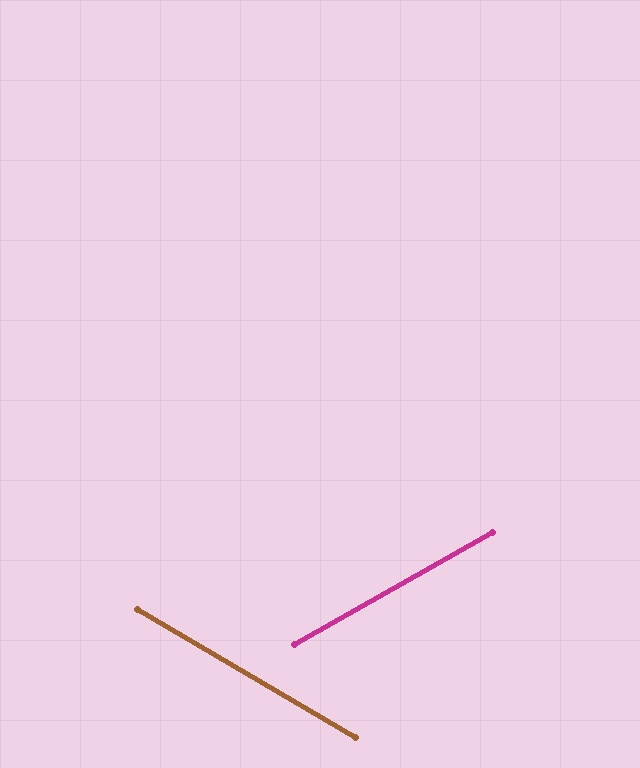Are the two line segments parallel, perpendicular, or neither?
Neither parallel nor perpendicular — they differ by about 60°.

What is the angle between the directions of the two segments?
Approximately 60 degrees.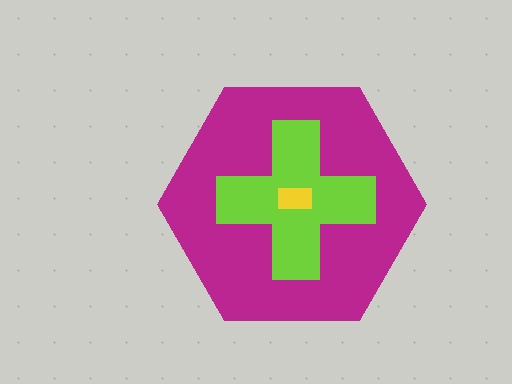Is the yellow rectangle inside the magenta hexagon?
Yes.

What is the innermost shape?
The yellow rectangle.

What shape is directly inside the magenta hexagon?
The lime cross.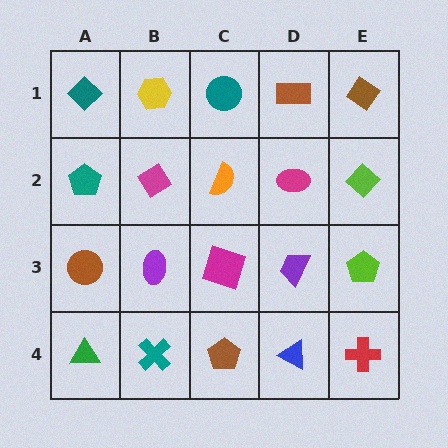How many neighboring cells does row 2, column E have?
3.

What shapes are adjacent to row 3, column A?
A teal pentagon (row 2, column A), a green triangle (row 4, column A), a purple ellipse (row 3, column B).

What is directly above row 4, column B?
A purple ellipse.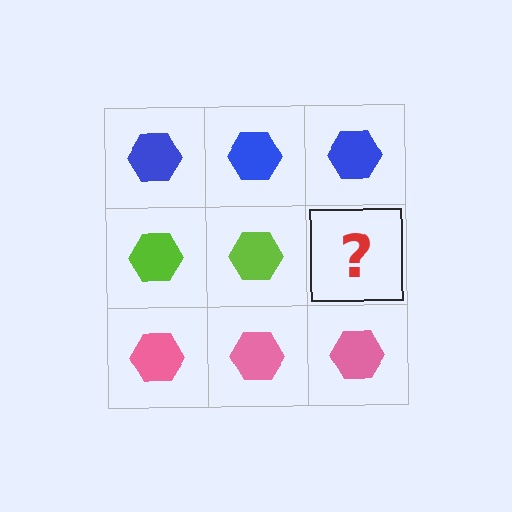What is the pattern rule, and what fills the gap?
The rule is that each row has a consistent color. The gap should be filled with a lime hexagon.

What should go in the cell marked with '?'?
The missing cell should contain a lime hexagon.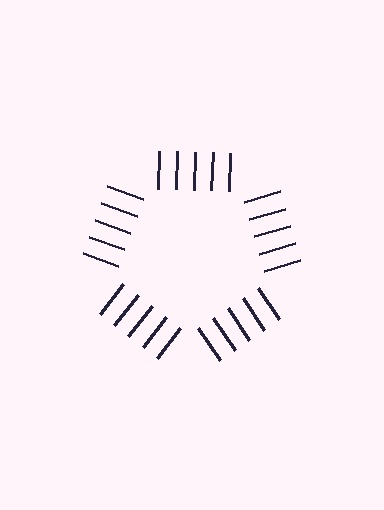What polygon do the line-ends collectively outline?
An illusory pentagon — the line segments terminate on its edges but no continuous stroke is drawn.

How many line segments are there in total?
25 — 5 along each of the 5 edges.